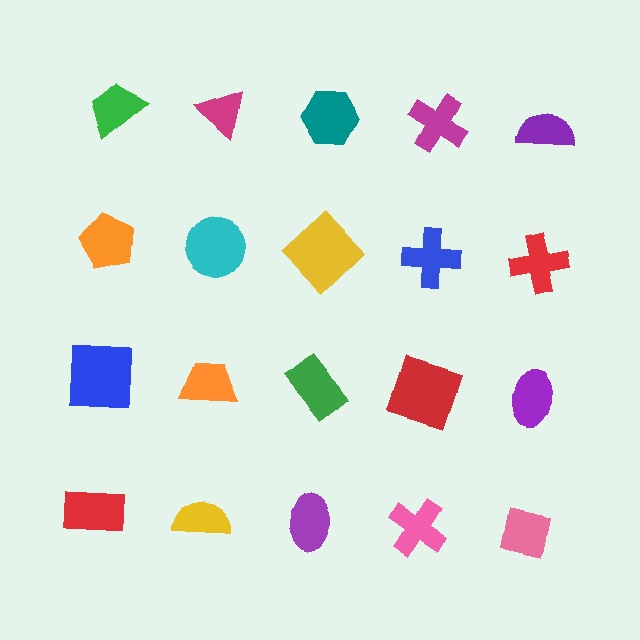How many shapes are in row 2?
5 shapes.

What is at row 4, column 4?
A pink cross.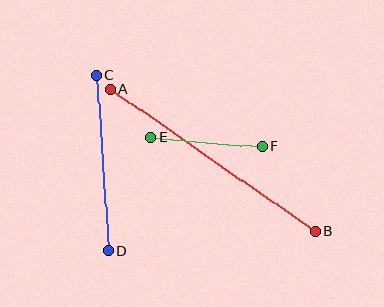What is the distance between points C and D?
The distance is approximately 176 pixels.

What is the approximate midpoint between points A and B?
The midpoint is at approximately (213, 160) pixels.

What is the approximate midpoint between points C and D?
The midpoint is at approximately (102, 163) pixels.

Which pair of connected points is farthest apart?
Points A and B are farthest apart.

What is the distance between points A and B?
The distance is approximately 249 pixels.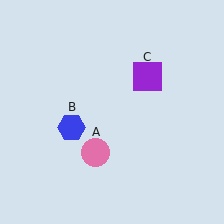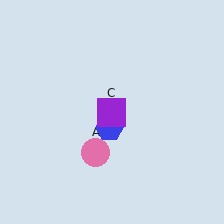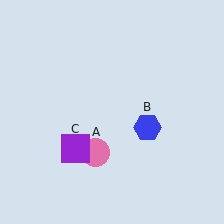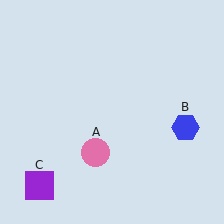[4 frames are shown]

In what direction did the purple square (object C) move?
The purple square (object C) moved down and to the left.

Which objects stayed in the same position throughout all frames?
Pink circle (object A) remained stationary.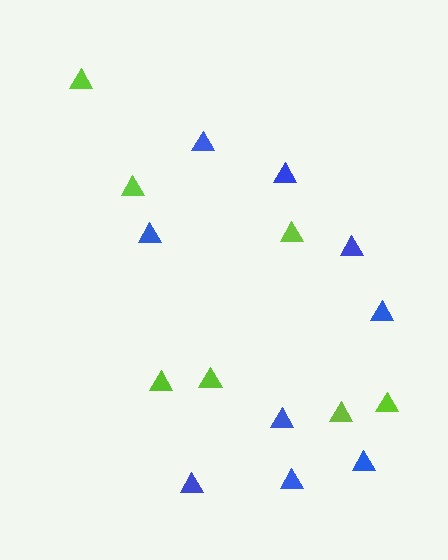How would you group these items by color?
There are 2 groups: one group of lime triangles (7) and one group of blue triangles (9).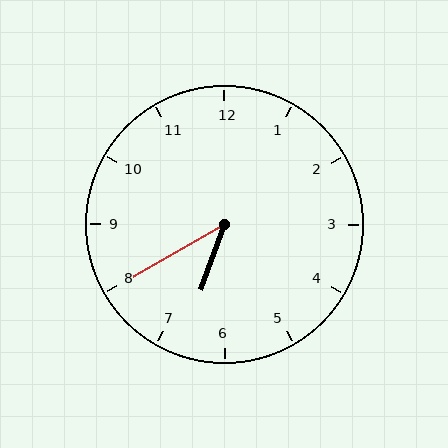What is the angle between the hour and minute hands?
Approximately 40 degrees.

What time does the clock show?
6:40.